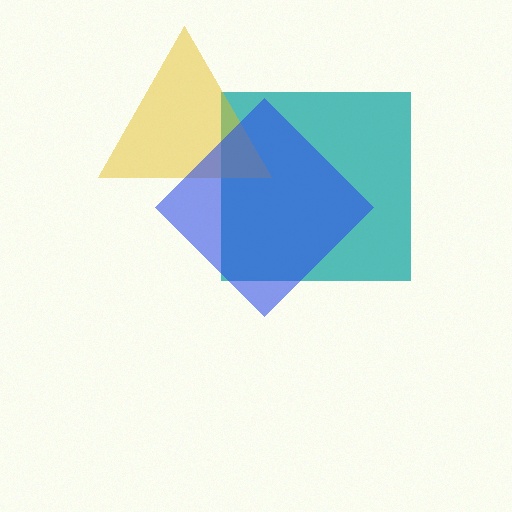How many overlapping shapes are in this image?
There are 3 overlapping shapes in the image.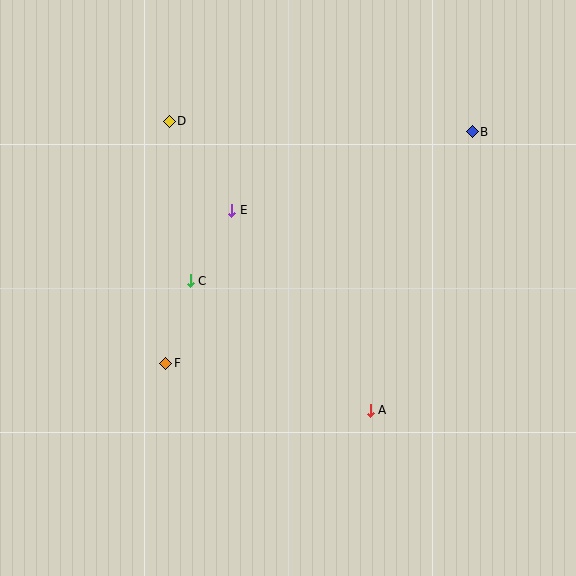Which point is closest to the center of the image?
Point E at (232, 210) is closest to the center.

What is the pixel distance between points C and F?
The distance between C and F is 86 pixels.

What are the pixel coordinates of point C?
Point C is at (190, 281).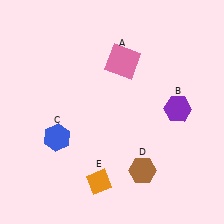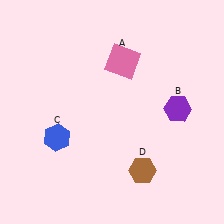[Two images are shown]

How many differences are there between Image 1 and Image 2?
There is 1 difference between the two images.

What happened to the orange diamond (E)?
The orange diamond (E) was removed in Image 2. It was in the bottom-left area of Image 1.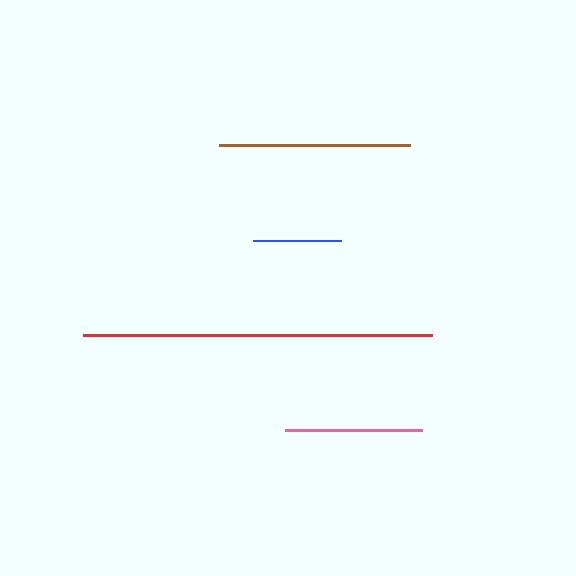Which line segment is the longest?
The red line is the longest at approximately 349 pixels.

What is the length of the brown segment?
The brown segment is approximately 192 pixels long.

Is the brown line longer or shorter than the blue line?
The brown line is longer than the blue line.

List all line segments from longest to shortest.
From longest to shortest: red, brown, pink, blue.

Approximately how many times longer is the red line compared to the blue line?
The red line is approximately 3.9 times the length of the blue line.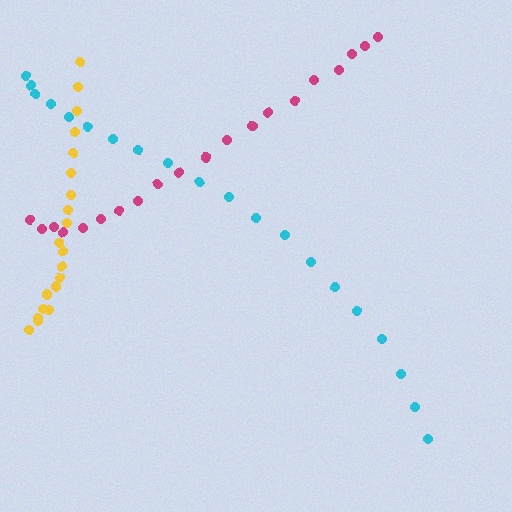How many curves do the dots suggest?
There are 3 distinct paths.